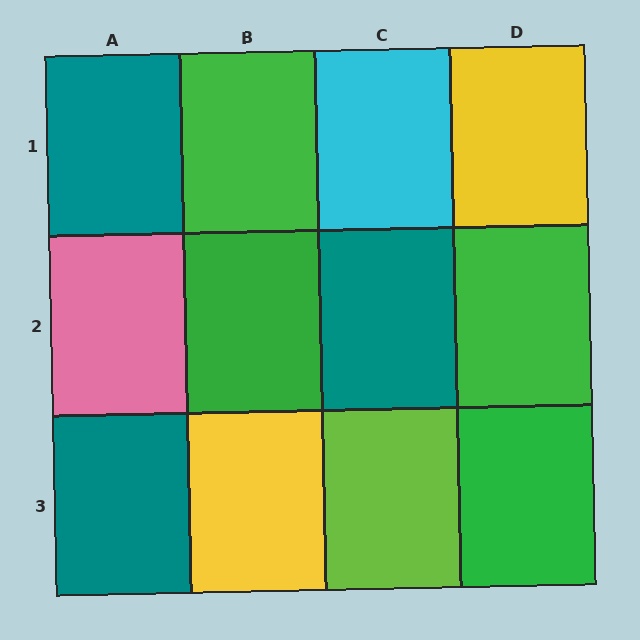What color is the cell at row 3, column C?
Lime.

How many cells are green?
4 cells are green.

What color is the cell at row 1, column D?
Yellow.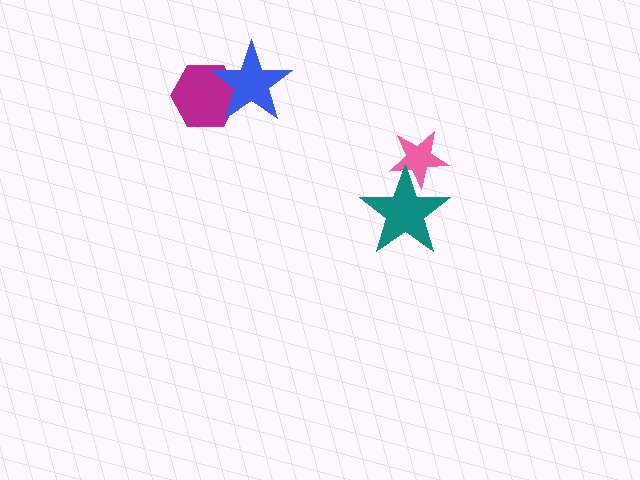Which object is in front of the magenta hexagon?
The blue star is in front of the magenta hexagon.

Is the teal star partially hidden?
No, no other shape covers it.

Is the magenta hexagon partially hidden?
Yes, it is partially covered by another shape.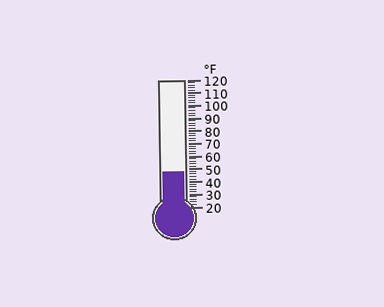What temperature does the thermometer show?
The thermometer shows approximately 48°F.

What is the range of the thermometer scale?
The thermometer scale ranges from 20°F to 120°F.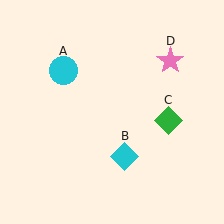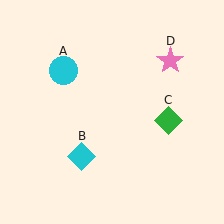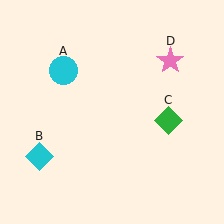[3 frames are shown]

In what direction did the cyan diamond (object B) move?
The cyan diamond (object B) moved left.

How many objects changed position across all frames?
1 object changed position: cyan diamond (object B).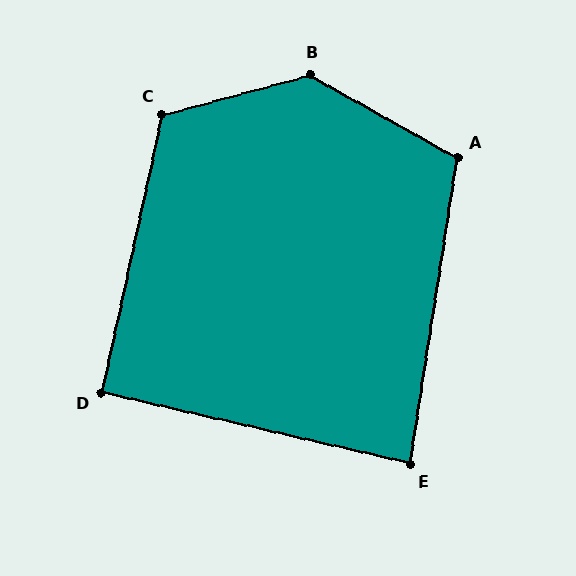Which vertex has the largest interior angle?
B, at approximately 136 degrees.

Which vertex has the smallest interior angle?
E, at approximately 86 degrees.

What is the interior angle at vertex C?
Approximately 117 degrees (obtuse).